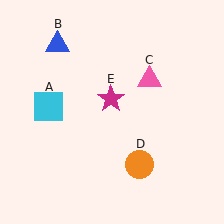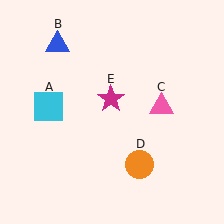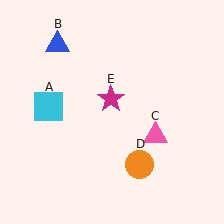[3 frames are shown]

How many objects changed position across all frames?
1 object changed position: pink triangle (object C).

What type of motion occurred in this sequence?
The pink triangle (object C) rotated clockwise around the center of the scene.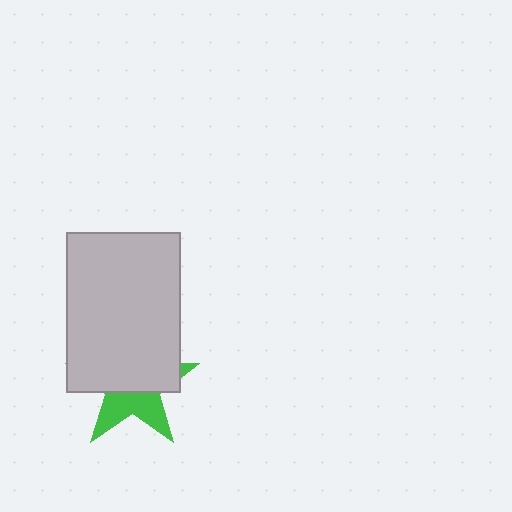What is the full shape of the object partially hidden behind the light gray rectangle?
The partially hidden object is a green star.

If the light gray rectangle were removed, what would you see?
You would see the complete green star.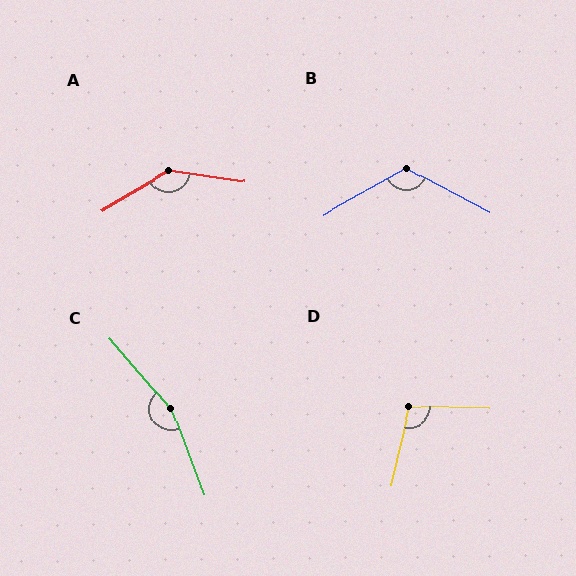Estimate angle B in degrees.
Approximately 122 degrees.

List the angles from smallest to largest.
D (101°), B (122°), A (141°), C (160°).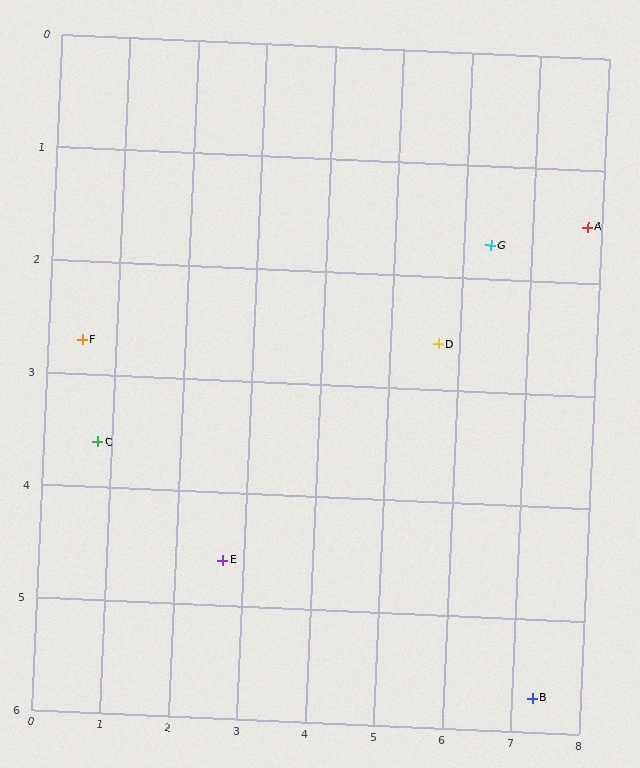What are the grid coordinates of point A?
Point A is at approximately (7.8, 1.5).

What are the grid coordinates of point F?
Point F is at approximately (0.5, 2.7).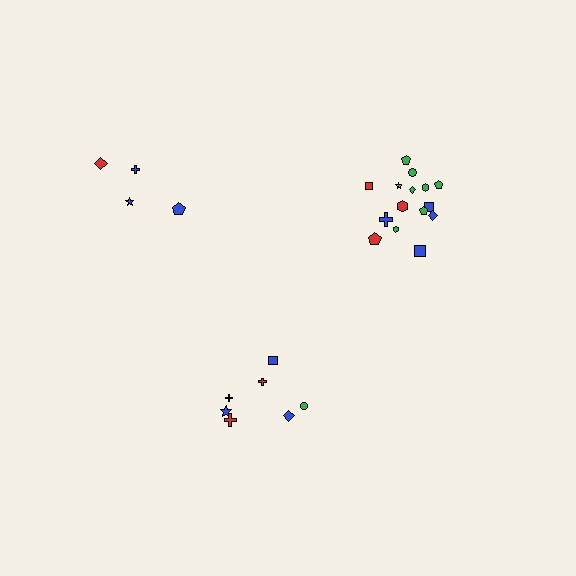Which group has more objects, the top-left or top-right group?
The top-right group.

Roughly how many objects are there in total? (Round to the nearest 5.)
Roughly 25 objects in total.